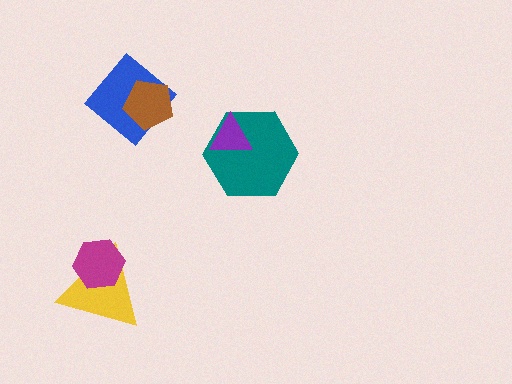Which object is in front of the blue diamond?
The brown pentagon is in front of the blue diamond.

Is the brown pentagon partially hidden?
No, no other shape covers it.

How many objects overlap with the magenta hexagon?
1 object overlaps with the magenta hexagon.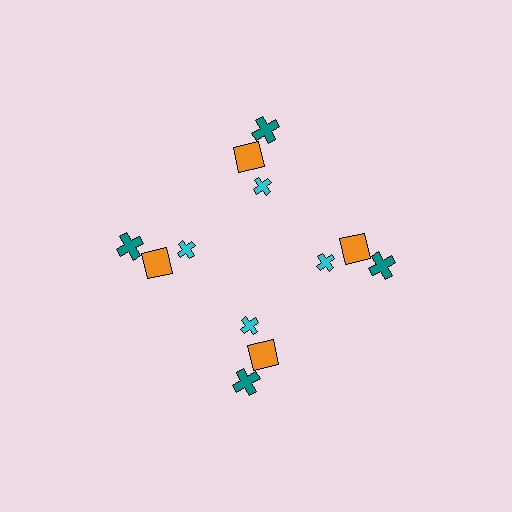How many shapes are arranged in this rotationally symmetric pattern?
There are 12 shapes, arranged in 4 groups of 3.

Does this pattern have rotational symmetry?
Yes, this pattern has 4-fold rotational symmetry. It looks the same after rotating 90 degrees around the center.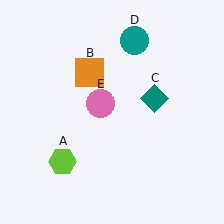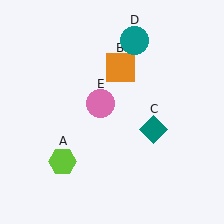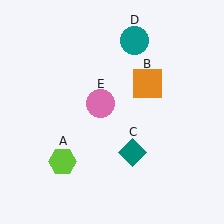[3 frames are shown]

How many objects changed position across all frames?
2 objects changed position: orange square (object B), teal diamond (object C).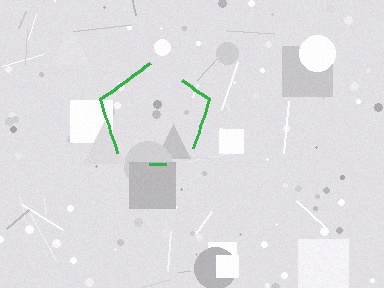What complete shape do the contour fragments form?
The contour fragments form a pentagon.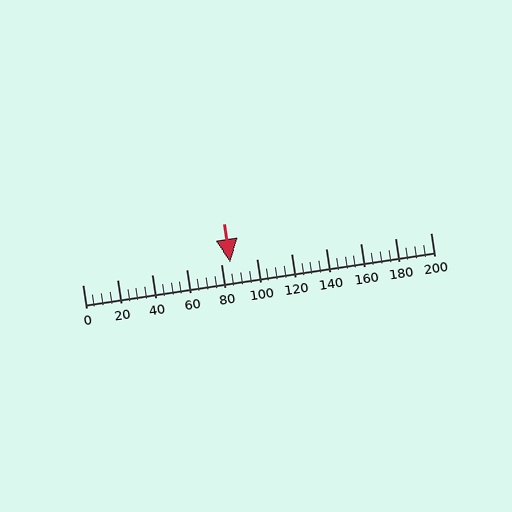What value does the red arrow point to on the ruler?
The red arrow points to approximately 85.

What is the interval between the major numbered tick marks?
The major tick marks are spaced 20 units apart.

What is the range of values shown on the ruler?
The ruler shows values from 0 to 200.